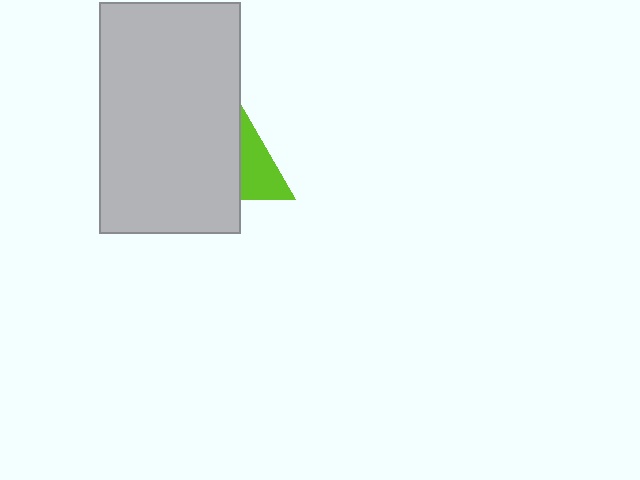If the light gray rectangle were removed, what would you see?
You would see the complete lime triangle.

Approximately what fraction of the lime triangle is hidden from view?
Roughly 53% of the lime triangle is hidden behind the light gray rectangle.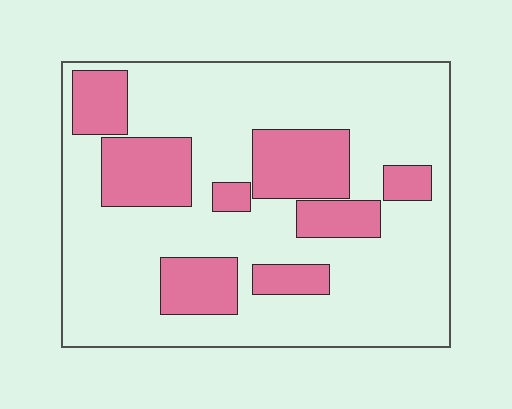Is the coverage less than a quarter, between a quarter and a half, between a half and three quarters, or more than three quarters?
Between a quarter and a half.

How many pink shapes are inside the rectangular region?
8.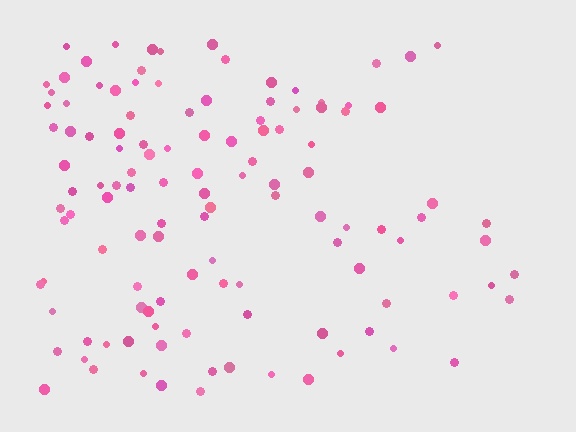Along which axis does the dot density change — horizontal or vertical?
Horizontal.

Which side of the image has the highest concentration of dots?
The left.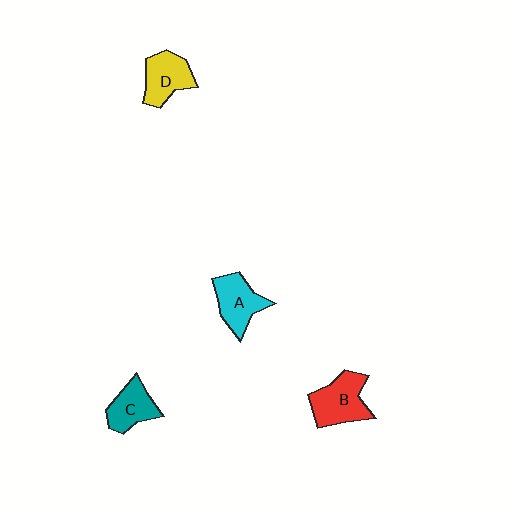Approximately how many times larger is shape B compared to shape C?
Approximately 1.3 times.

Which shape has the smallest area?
Shape C (teal).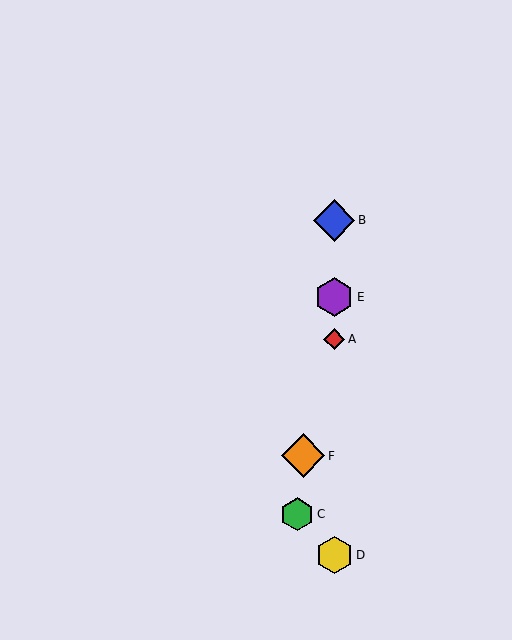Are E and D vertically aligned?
Yes, both are at x≈334.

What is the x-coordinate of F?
Object F is at x≈303.